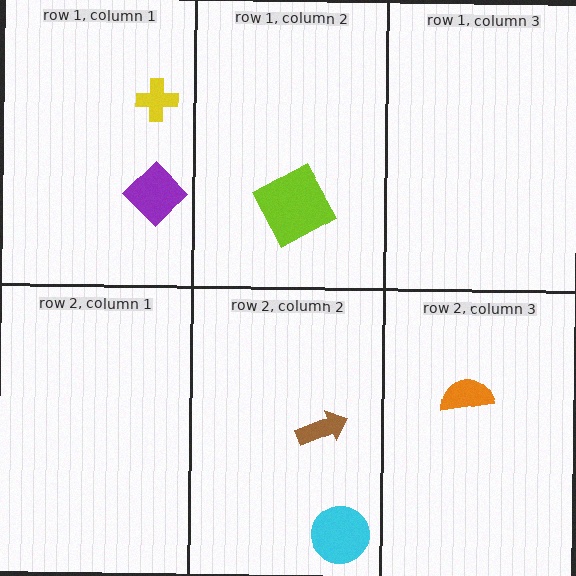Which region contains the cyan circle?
The row 2, column 2 region.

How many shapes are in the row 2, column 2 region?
2.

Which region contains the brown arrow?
The row 2, column 2 region.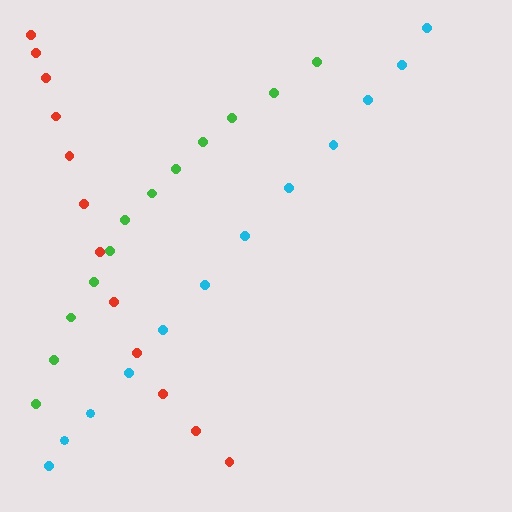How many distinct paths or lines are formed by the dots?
There are 3 distinct paths.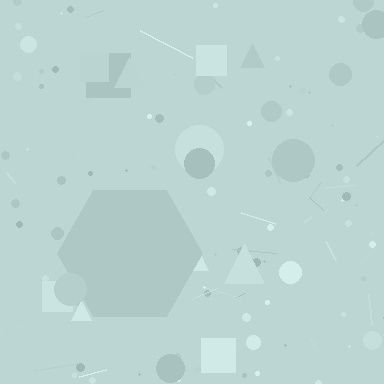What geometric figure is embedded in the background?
A hexagon is embedded in the background.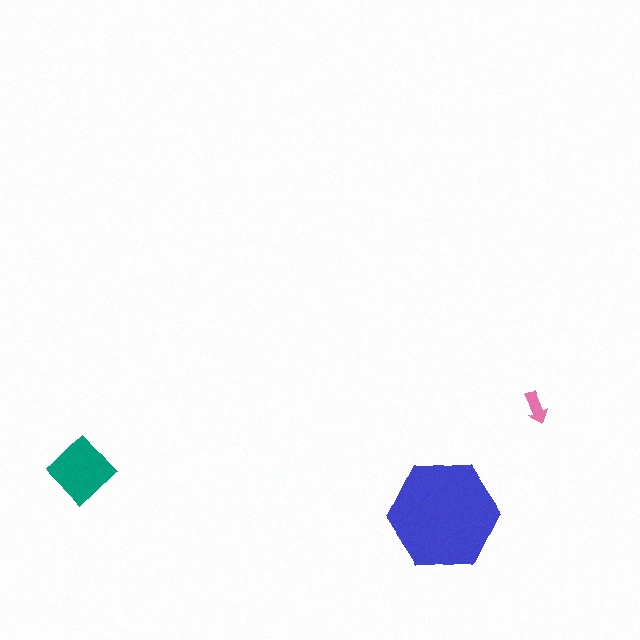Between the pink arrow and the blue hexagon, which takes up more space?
The blue hexagon.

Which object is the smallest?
The pink arrow.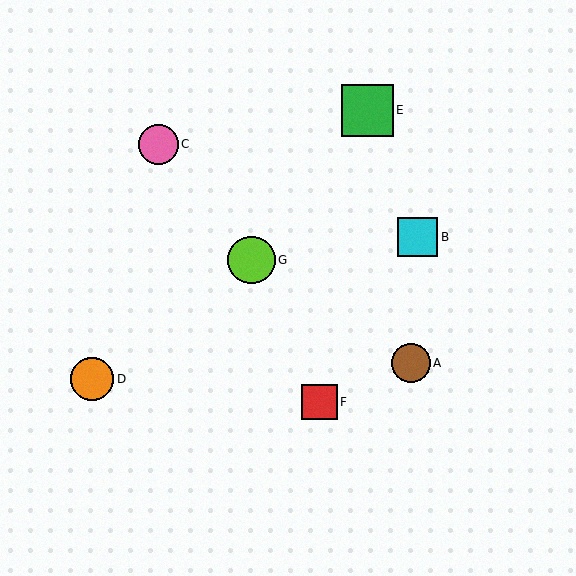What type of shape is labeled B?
Shape B is a cyan square.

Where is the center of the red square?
The center of the red square is at (320, 402).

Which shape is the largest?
The green square (labeled E) is the largest.